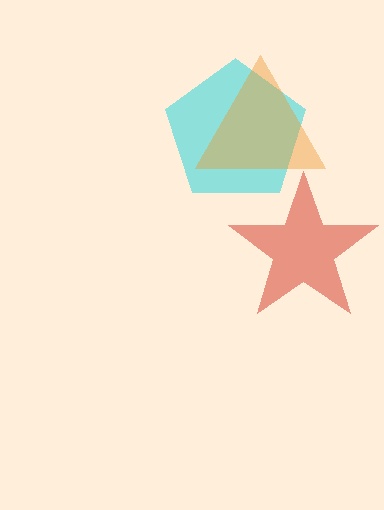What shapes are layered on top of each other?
The layered shapes are: a red star, a cyan pentagon, an orange triangle.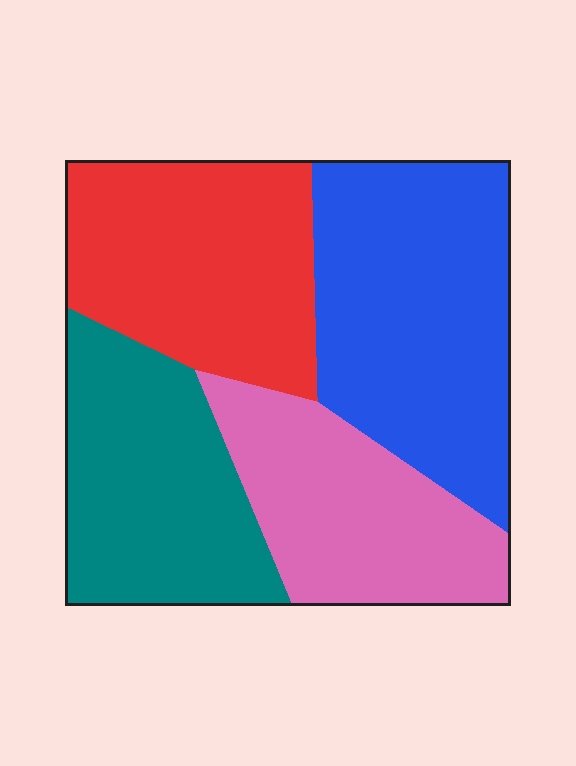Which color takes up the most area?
Blue, at roughly 30%.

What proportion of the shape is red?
Red covers about 25% of the shape.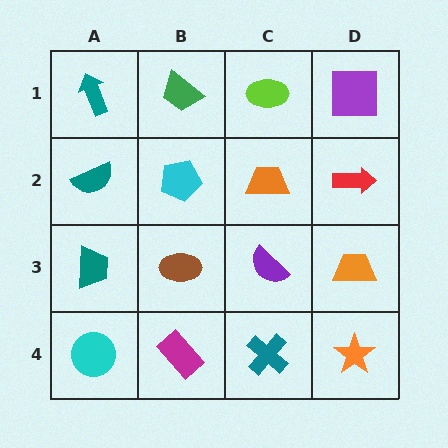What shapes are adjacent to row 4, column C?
A purple semicircle (row 3, column C), a magenta rectangle (row 4, column B), an orange star (row 4, column D).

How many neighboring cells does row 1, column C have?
3.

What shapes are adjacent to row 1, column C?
An orange trapezoid (row 2, column C), a green trapezoid (row 1, column B), a purple square (row 1, column D).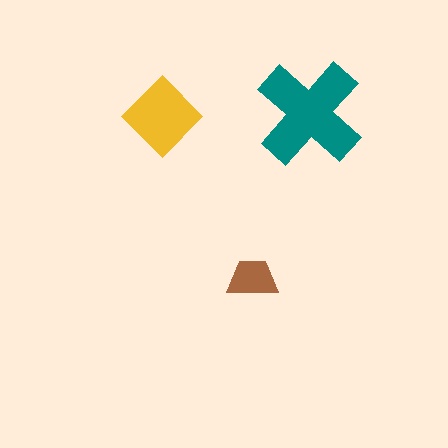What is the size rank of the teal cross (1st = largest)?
1st.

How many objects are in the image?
There are 3 objects in the image.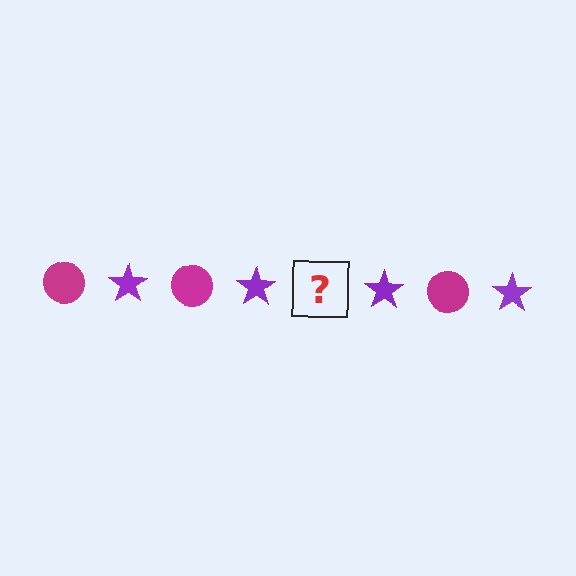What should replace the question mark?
The question mark should be replaced with a magenta circle.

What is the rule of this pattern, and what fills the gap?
The rule is that the pattern alternates between magenta circle and purple star. The gap should be filled with a magenta circle.